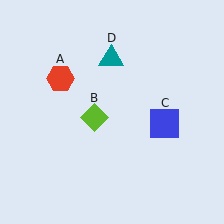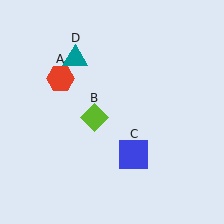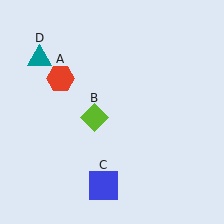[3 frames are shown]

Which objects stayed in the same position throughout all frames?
Red hexagon (object A) and lime diamond (object B) remained stationary.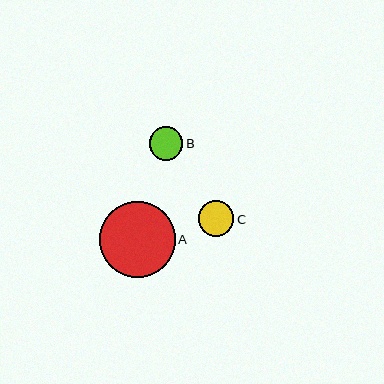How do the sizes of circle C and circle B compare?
Circle C and circle B are approximately the same size.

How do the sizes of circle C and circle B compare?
Circle C and circle B are approximately the same size.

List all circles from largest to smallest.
From largest to smallest: A, C, B.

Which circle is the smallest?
Circle B is the smallest with a size of approximately 33 pixels.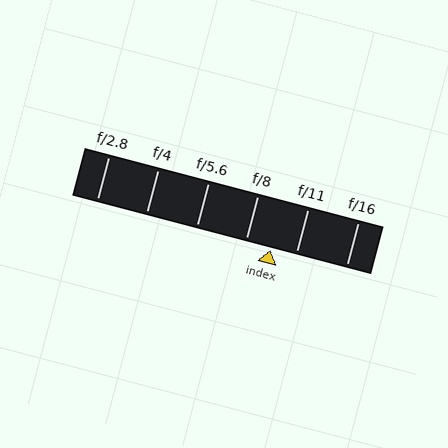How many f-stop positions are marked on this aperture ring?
There are 6 f-stop positions marked.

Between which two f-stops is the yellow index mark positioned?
The index mark is between f/8 and f/11.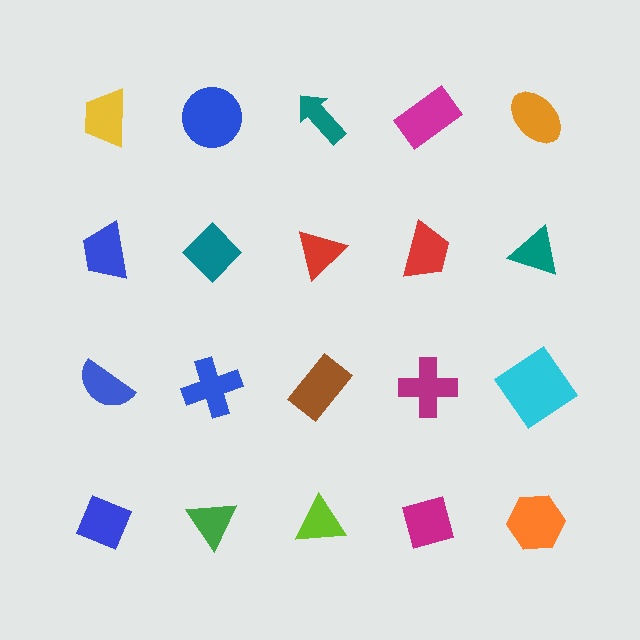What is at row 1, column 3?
A teal arrow.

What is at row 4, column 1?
A blue diamond.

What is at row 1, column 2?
A blue circle.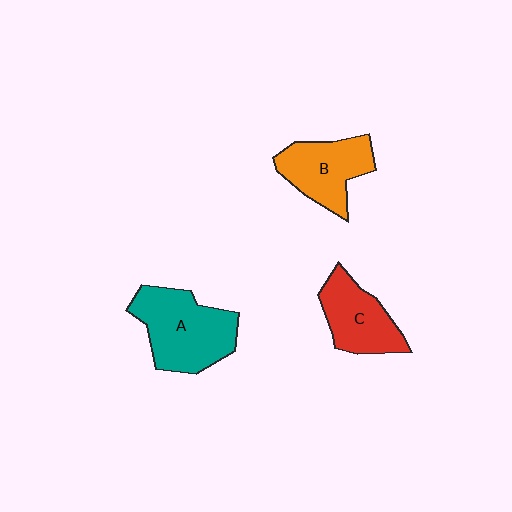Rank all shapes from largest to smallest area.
From largest to smallest: A (teal), B (orange), C (red).